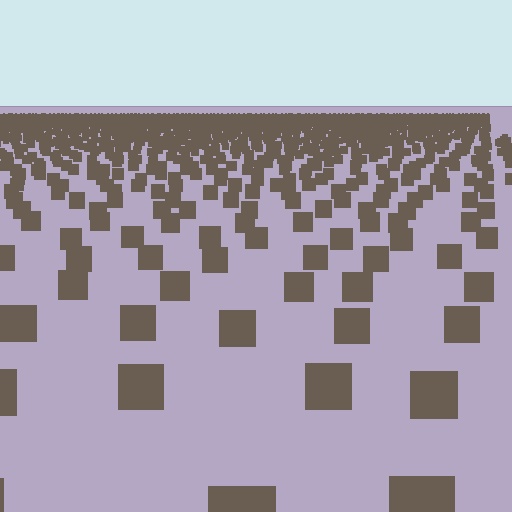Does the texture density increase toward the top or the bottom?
Density increases toward the top.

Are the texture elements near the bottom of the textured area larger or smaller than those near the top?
Larger. Near the bottom, elements are closer to the viewer and appear at a bigger on-screen size.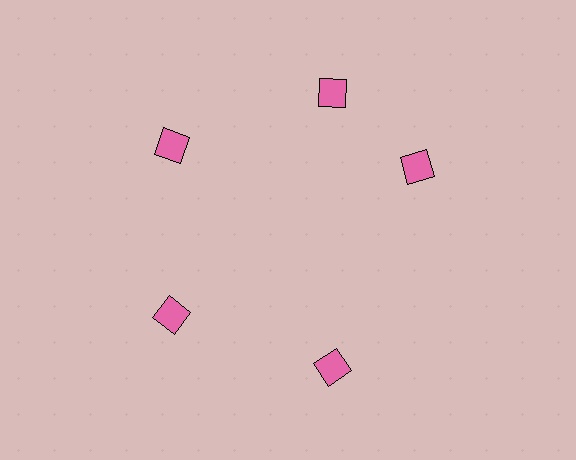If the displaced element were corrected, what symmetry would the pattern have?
It would have 5-fold rotational symmetry — the pattern would map onto itself every 72 degrees.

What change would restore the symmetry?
The symmetry would be restored by rotating it back into even spacing with its neighbors so that all 5 diamonds sit at equal angles and equal distance from the center.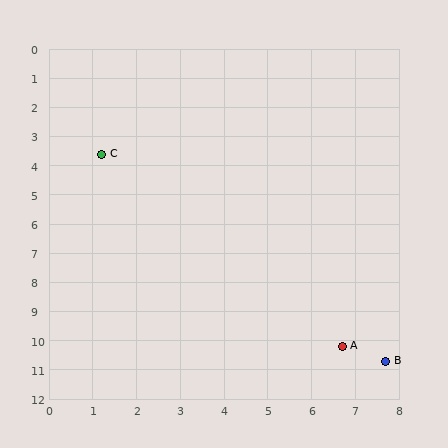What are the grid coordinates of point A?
Point A is at approximately (6.7, 10.2).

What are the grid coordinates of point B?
Point B is at approximately (7.7, 10.7).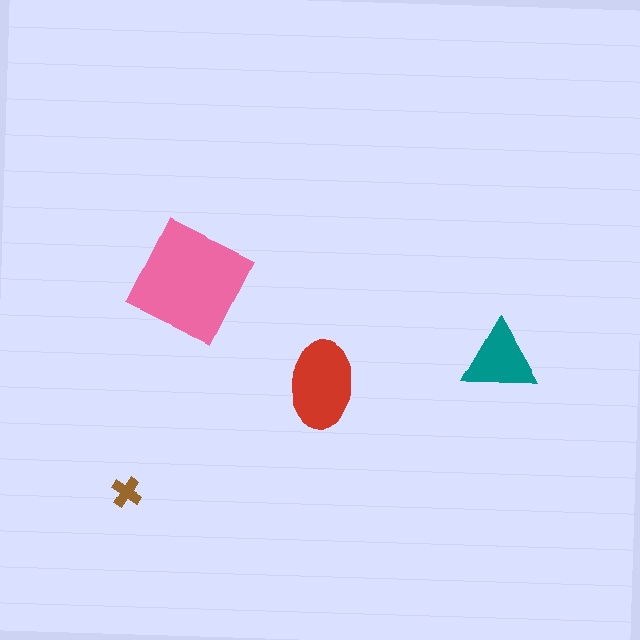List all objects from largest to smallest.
The pink square, the red ellipse, the teal triangle, the brown cross.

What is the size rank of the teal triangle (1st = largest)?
3rd.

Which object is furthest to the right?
The teal triangle is rightmost.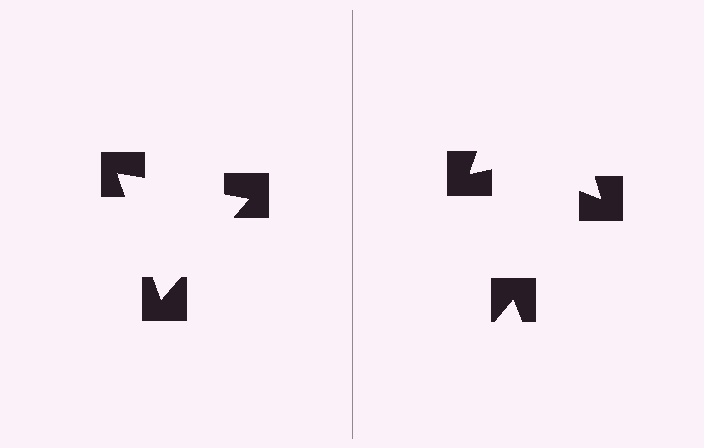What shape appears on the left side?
An illusory triangle.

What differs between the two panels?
The notched squares are positioned identically on both sides; only the wedge orientations differ. On the left they align to a triangle; on the right they are misaligned.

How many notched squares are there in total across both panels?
6 — 3 on each side.